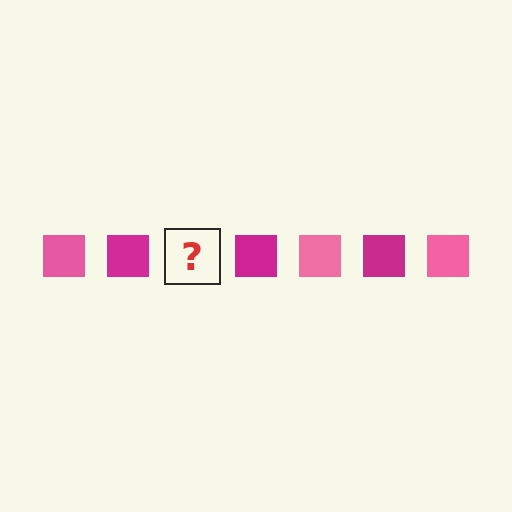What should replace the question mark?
The question mark should be replaced with a pink square.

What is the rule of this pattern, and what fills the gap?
The rule is that the pattern cycles through pink, magenta squares. The gap should be filled with a pink square.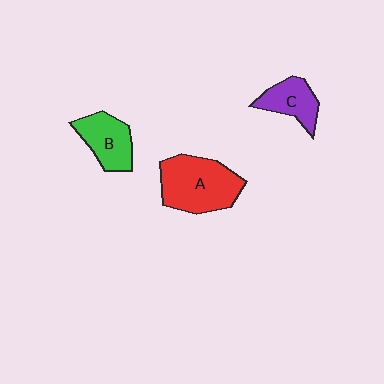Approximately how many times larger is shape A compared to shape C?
Approximately 1.9 times.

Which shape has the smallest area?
Shape C (purple).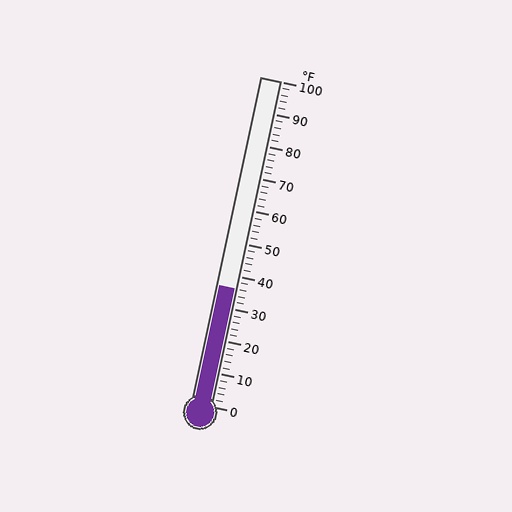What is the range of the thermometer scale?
The thermometer scale ranges from 0°F to 100°F.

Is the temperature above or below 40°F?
The temperature is below 40°F.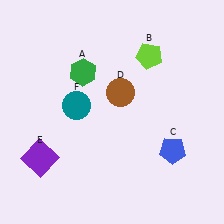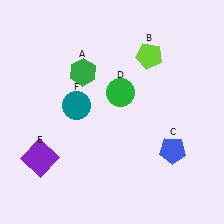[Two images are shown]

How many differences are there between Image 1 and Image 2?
There is 1 difference between the two images.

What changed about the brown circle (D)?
In Image 1, D is brown. In Image 2, it changed to green.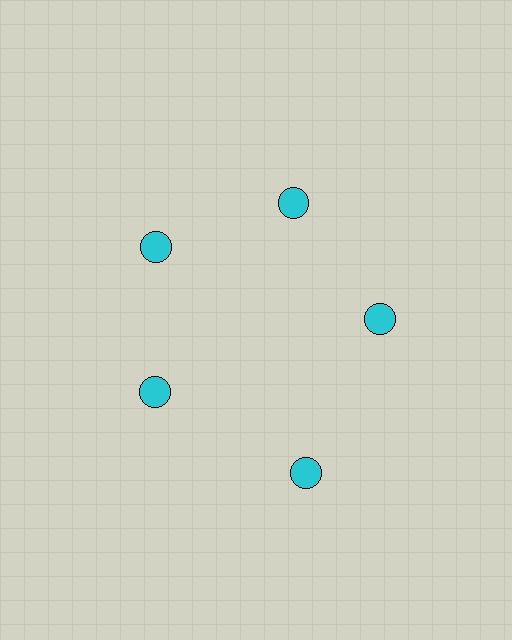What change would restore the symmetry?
The symmetry would be restored by moving it inward, back onto the ring so that all 5 circles sit at equal angles and equal distance from the center.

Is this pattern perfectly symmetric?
No. The 5 cyan circles are arranged in a ring, but one element near the 5 o'clock position is pushed outward from the center, breaking the 5-fold rotational symmetry.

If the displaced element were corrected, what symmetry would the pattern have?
It would have 5-fold rotational symmetry — the pattern would map onto itself every 72 degrees.